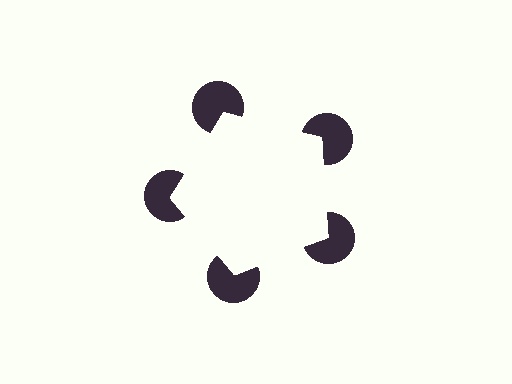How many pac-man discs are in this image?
There are 5 — one at each vertex of the illusory pentagon.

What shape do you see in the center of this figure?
An illusory pentagon — its edges are inferred from the aligned wedge cuts in the pac-man discs, not physically drawn.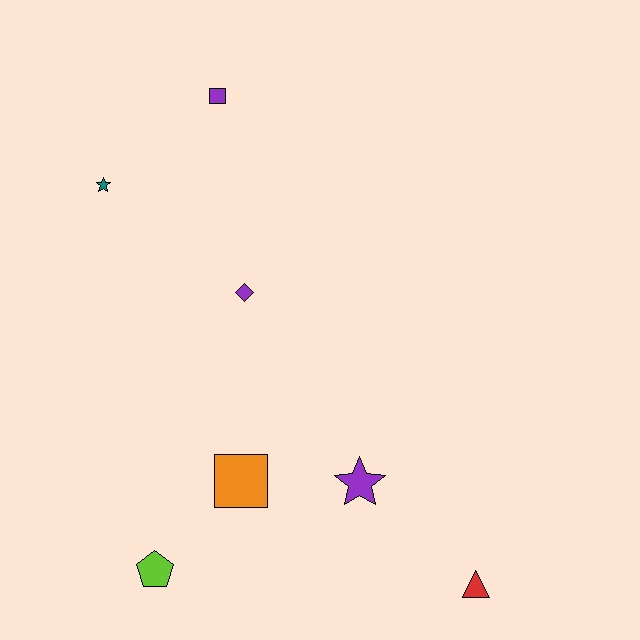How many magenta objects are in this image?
There are no magenta objects.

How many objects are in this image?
There are 7 objects.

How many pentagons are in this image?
There is 1 pentagon.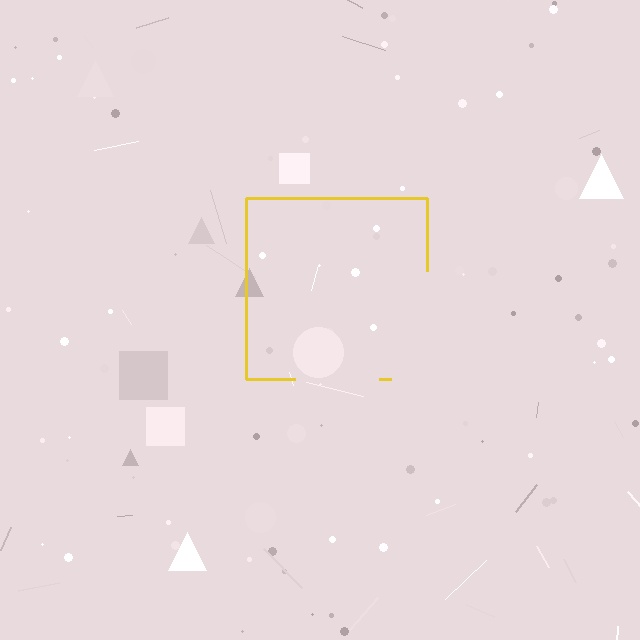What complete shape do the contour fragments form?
The contour fragments form a square.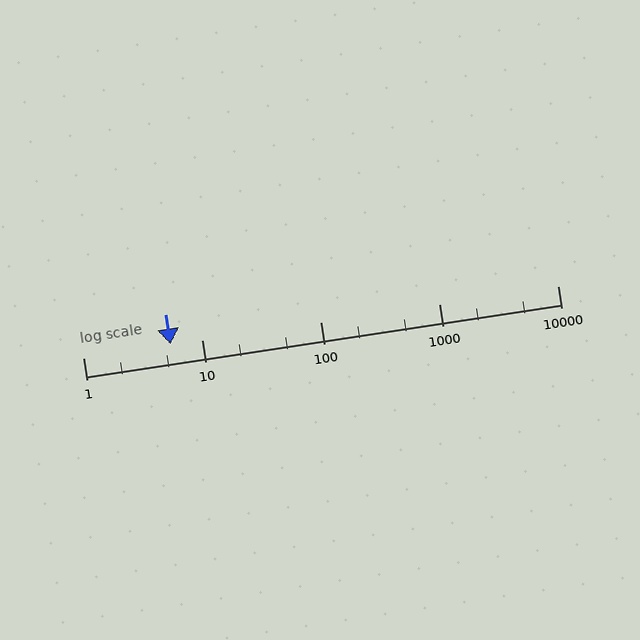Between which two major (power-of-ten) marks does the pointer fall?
The pointer is between 1 and 10.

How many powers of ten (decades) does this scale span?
The scale spans 4 decades, from 1 to 10000.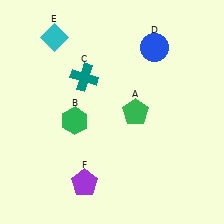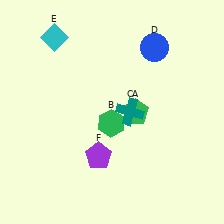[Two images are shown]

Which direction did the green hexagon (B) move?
The green hexagon (B) moved right.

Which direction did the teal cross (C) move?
The teal cross (C) moved right.